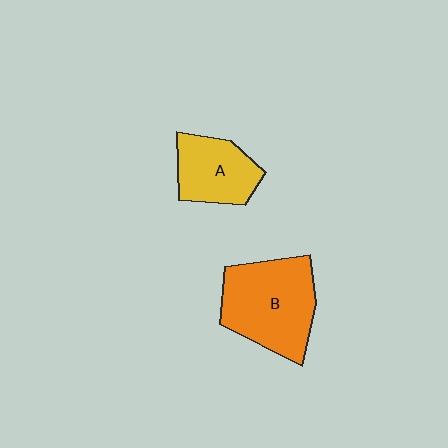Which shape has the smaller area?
Shape A (yellow).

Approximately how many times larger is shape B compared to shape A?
Approximately 1.6 times.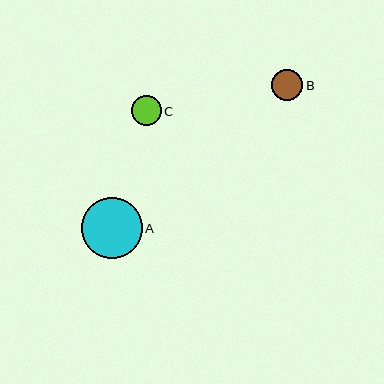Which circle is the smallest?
Circle C is the smallest with a size of approximately 30 pixels.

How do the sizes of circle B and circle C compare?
Circle B and circle C are approximately the same size.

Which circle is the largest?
Circle A is the largest with a size of approximately 61 pixels.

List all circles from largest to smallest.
From largest to smallest: A, B, C.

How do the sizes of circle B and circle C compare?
Circle B and circle C are approximately the same size.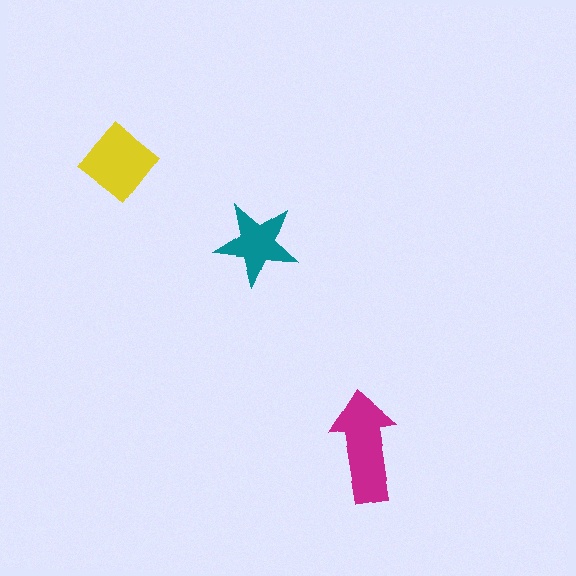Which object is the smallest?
The teal star.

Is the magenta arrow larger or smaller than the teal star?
Larger.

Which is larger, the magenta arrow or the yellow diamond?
The magenta arrow.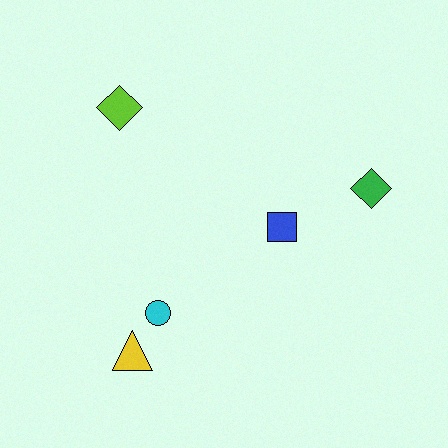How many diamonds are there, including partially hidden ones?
There are 2 diamonds.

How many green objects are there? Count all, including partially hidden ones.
There is 1 green object.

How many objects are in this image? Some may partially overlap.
There are 5 objects.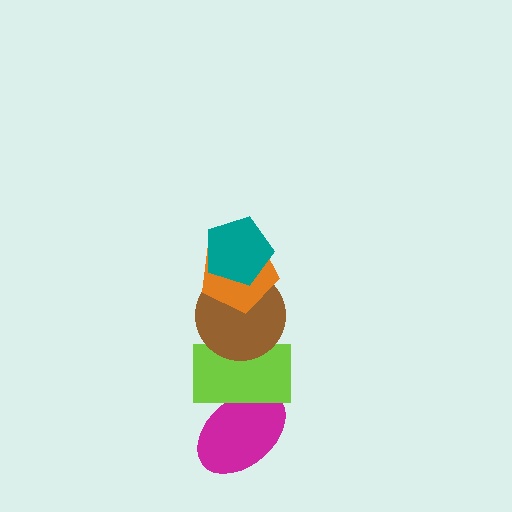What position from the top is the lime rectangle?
The lime rectangle is 4th from the top.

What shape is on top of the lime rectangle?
The brown circle is on top of the lime rectangle.